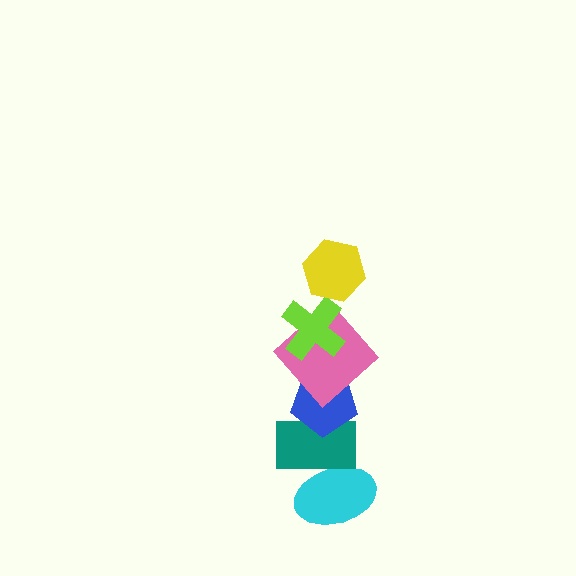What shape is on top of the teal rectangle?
The blue pentagon is on top of the teal rectangle.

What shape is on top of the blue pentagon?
The pink diamond is on top of the blue pentagon.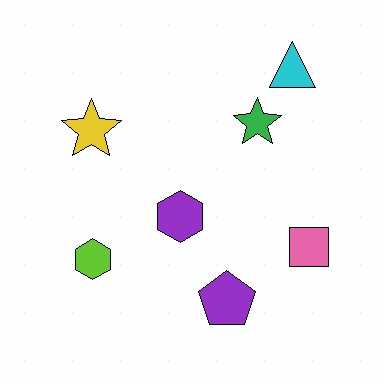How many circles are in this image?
There are no circles.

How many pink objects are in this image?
There is 1 pink object.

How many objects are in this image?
There are 7 objects.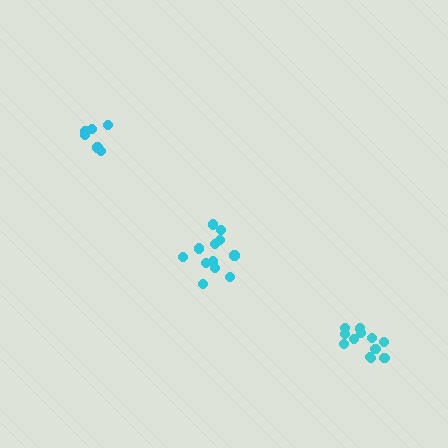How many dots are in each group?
Group 1: 12 dots, Group 2: 12 dots, Group 3: 6 dots (30 total).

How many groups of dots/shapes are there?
There are 3 groups.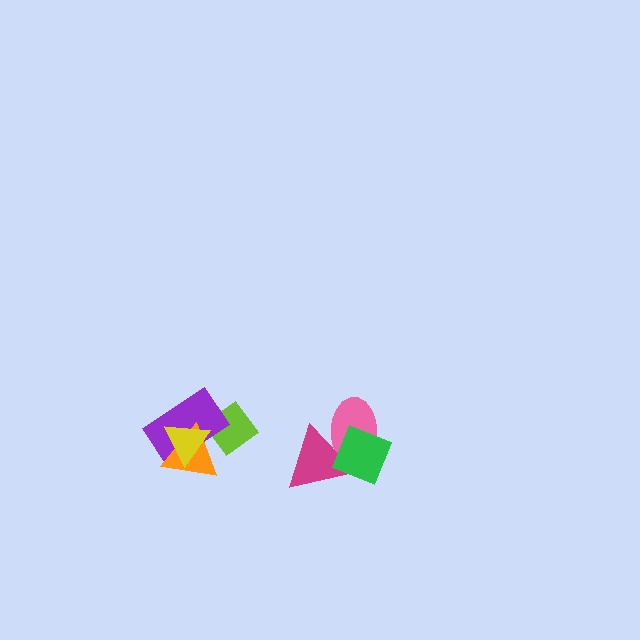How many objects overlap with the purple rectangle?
3 objects overlap with the purple rectangle.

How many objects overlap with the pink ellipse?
2 objects overlap with the pink ellipse.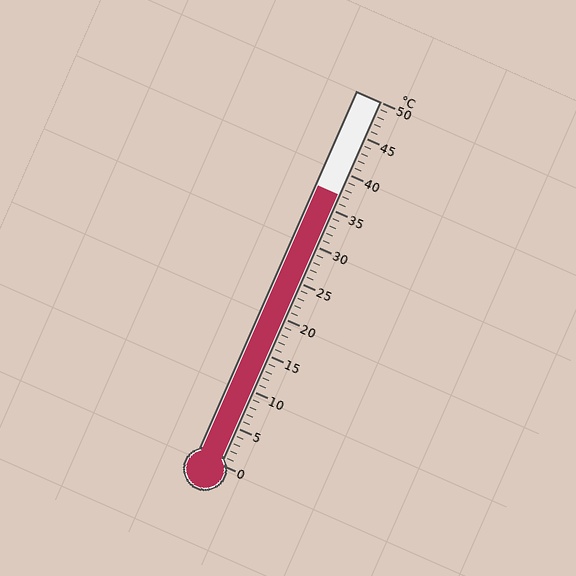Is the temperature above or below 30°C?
The temperature is above 30°C.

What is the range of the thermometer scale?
The thermometer scale ranges from 0°C to 50°C.